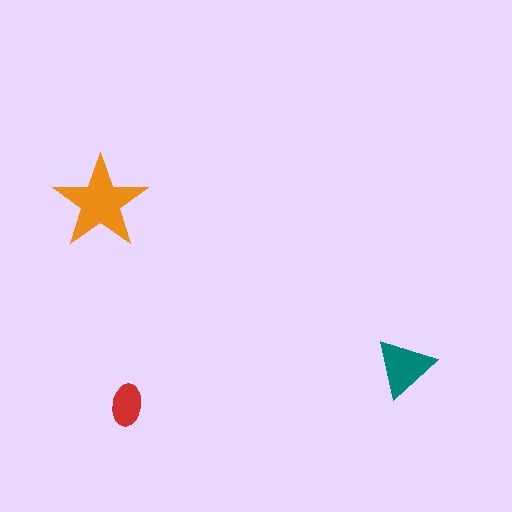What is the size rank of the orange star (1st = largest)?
1st.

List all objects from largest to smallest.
The orange star, the teal triangle, the red ellipse.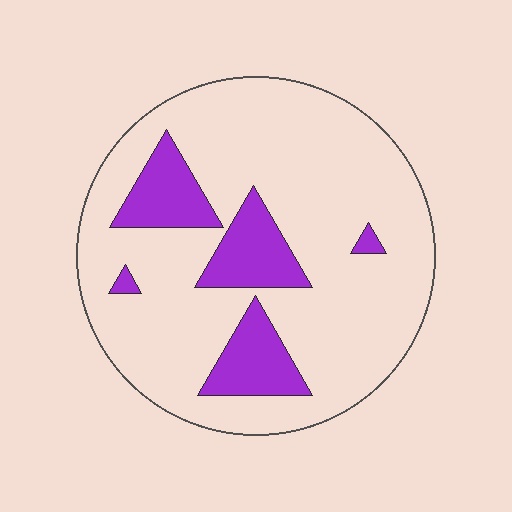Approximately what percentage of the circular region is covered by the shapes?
Approximately 20%.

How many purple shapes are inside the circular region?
5.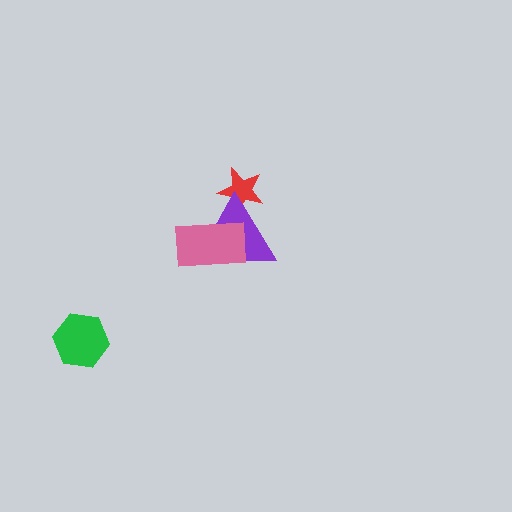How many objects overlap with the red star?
1 object overlaps with the red star.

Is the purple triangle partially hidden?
Yes, it is partially covered by another shape.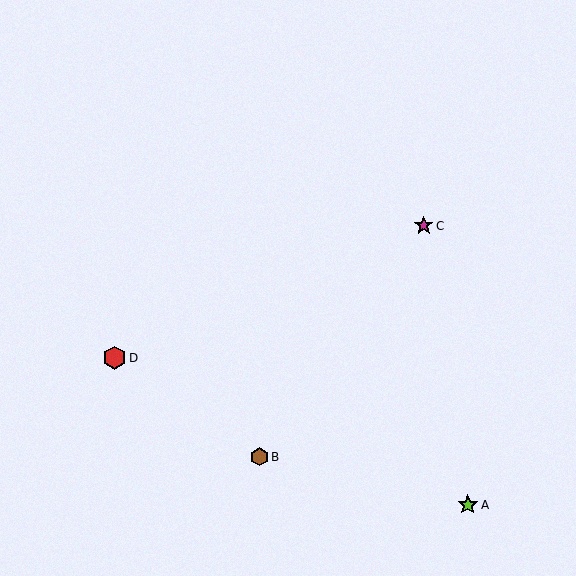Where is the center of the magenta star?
The center of the magenta star is at (424, 226).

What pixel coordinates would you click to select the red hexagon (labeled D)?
Click at (114, 358) to select the red hexagon D.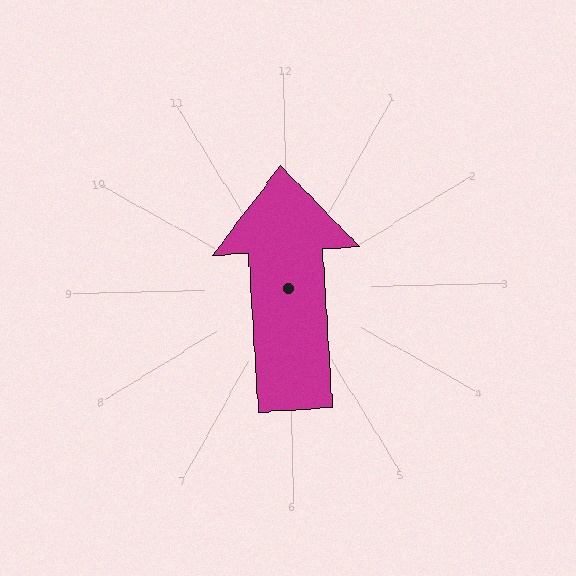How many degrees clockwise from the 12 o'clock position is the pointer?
Approximately 358 degrees.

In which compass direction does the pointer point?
North.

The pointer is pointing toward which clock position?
Roughly 12 o'clock.